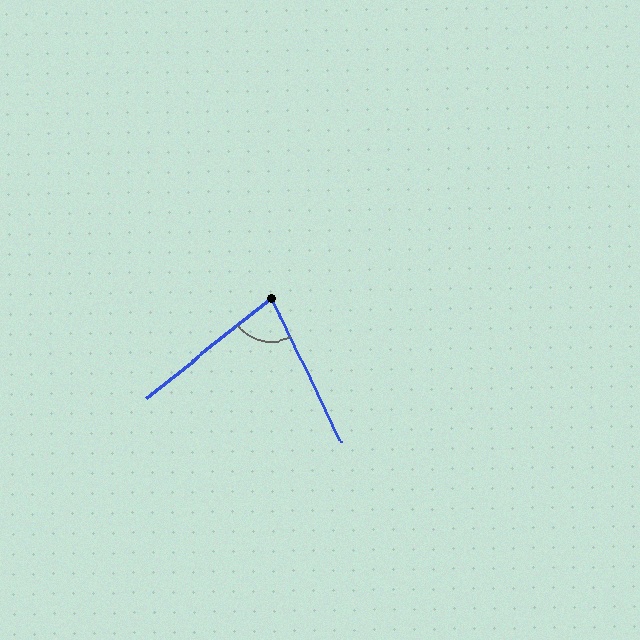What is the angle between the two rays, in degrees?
Approximately 77 degrees.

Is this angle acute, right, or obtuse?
It is acute.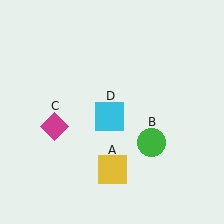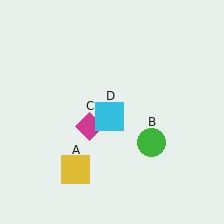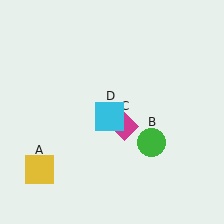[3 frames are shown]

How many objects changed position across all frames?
2 objects changed position: yellow square (object A), magenta diamond (object C).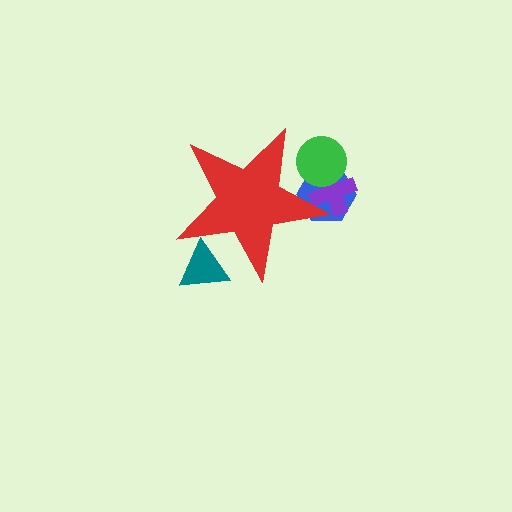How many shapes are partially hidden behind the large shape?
4 shapes are partially hidden.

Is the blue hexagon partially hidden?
Yes, the blue hexagon is partially hidden behind the red star.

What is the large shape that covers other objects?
A red star.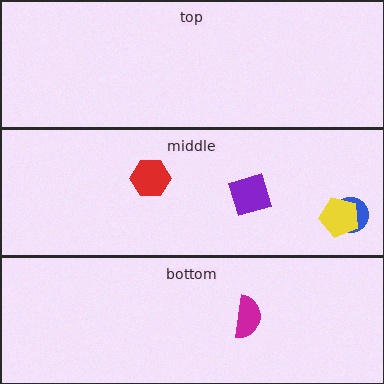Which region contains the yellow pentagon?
The middle region.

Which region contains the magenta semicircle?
The bottom region.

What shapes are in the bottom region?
The magenta semicircle.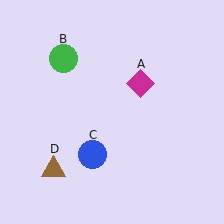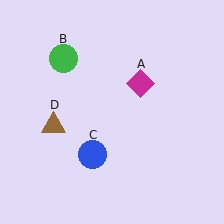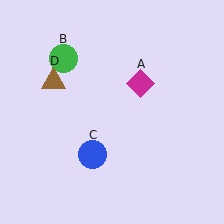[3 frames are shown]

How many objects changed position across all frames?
1 object changed position: brown triangle (object D).